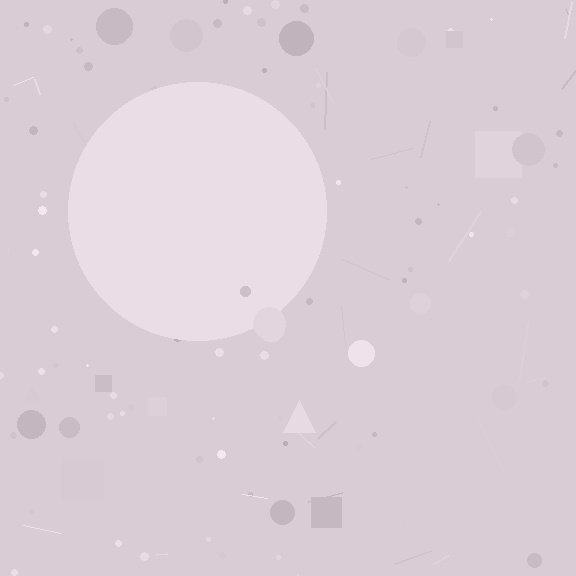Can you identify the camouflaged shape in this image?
The camouflaged shape is a circle.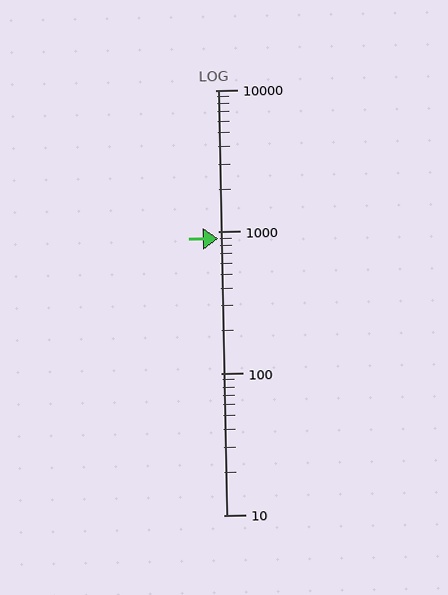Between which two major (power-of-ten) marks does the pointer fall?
The pointer is between 100 and 1000.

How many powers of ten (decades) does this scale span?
The scale spans 3 decades, from 10 to 10000.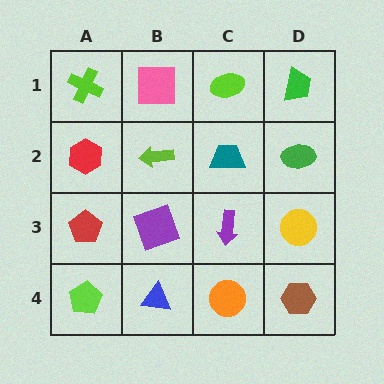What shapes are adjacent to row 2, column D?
A green trapezoid (row 1, column D), a yellow circle (row 3, column D), a teal trapezoid (row 2, column C).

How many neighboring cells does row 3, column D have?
3.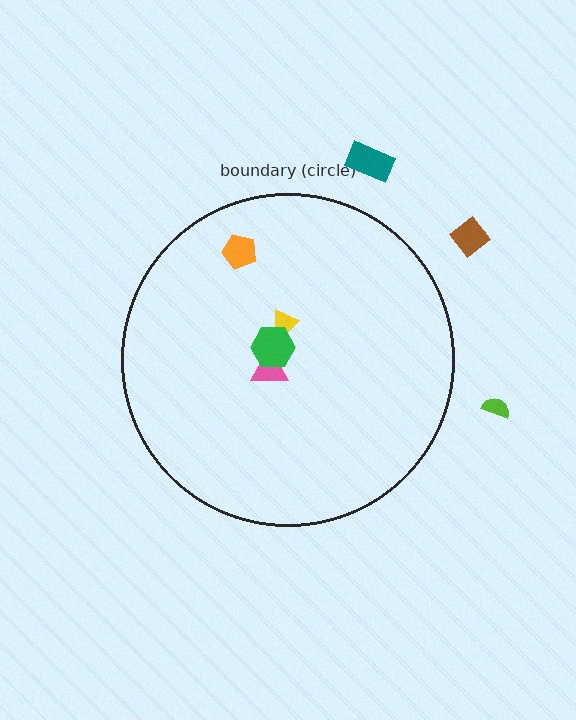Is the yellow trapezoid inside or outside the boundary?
Inside.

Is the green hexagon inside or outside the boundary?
Inside.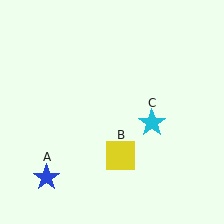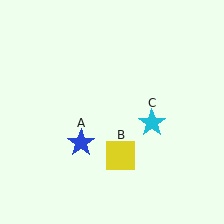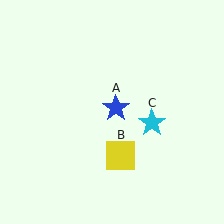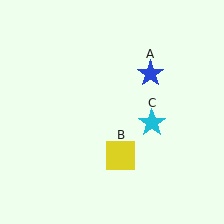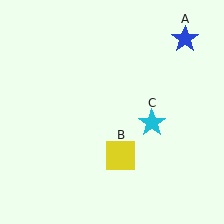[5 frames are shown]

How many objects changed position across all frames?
1 object changed position: blue star (object A).